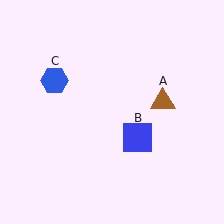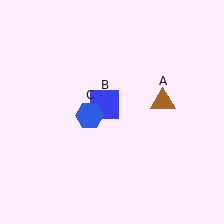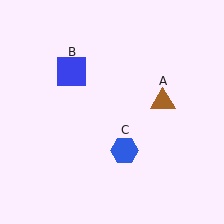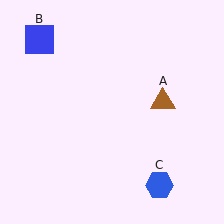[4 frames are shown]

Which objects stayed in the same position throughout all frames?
Brown triangle (object A) remained stationary.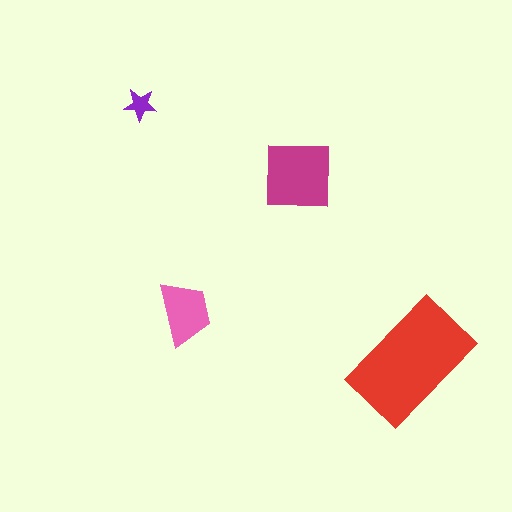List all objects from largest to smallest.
The red rectangle, the magenta square, the pink trapezoid, the purple star.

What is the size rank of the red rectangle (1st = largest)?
1st.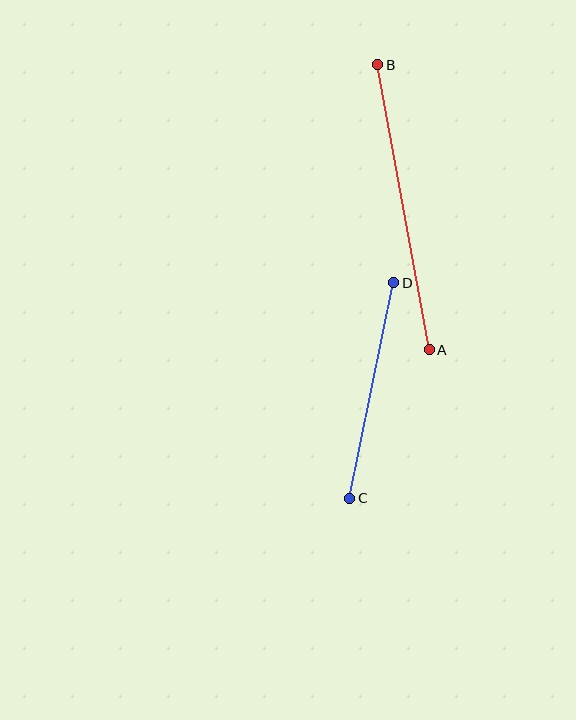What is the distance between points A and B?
The distance is approximately 289 pixels.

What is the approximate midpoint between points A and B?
The midpoint is at approximately (403, 207) pixels.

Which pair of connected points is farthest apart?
Points A and B are farthest apart.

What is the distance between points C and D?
The distance is approximately 220 pixels.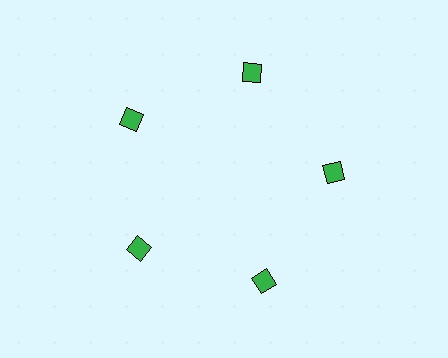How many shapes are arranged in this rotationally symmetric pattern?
There are 5 shapes, arranged in 5 groups of 1.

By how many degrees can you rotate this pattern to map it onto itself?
The pattern maps onto itself every 72 degrees of rotation.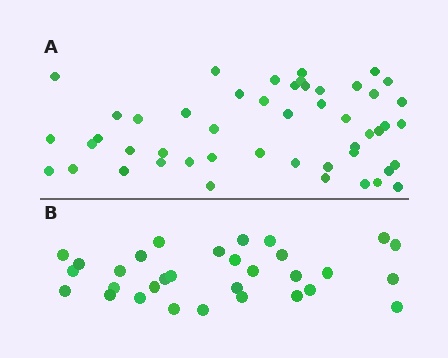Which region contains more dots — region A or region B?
Region A (the top region) has more dots.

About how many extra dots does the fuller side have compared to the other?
Region A has approximately 20 more dots than region B.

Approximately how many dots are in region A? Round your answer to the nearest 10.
About 50 dots. (The exact count is 49, which rounds to 50.)